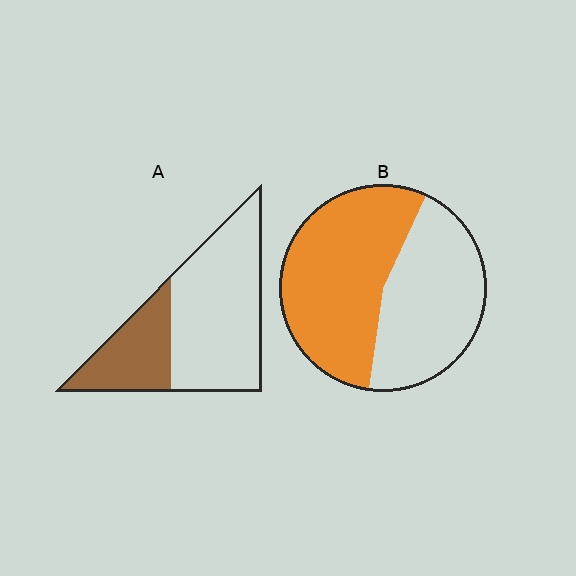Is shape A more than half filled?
No.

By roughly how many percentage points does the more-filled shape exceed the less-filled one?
By roughly 25 percentage points (B over A).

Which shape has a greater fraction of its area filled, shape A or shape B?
Shape B.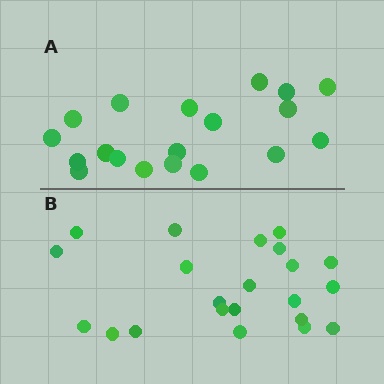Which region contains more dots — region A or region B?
Region B (the bottom region) has more dots.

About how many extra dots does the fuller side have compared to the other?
Region B has just a few more — roughly 2 or 3 more dots than region A.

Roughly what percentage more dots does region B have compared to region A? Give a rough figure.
About 15% more.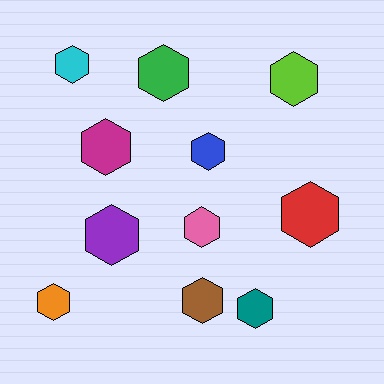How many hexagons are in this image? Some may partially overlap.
There are 11 hexagons.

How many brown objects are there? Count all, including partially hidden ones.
There is 1 brown object.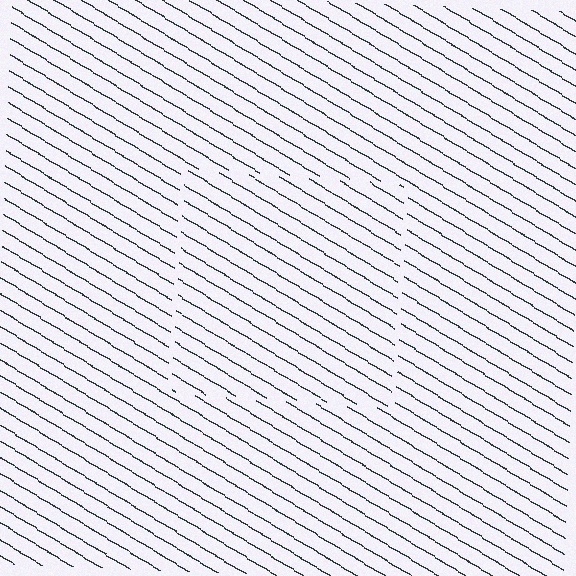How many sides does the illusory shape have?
4 sides — the line-ends trace a square.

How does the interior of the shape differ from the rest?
The interior of the shape contains the same grating, shifted by half a period — the contour is defined by the phase discontinuity where line-ends from the inner and outer gratings abut.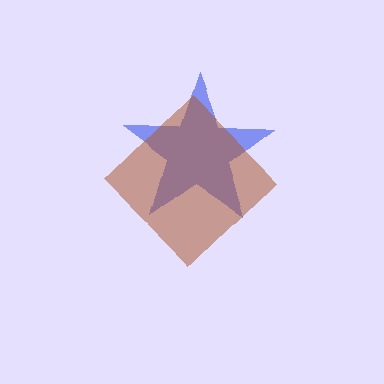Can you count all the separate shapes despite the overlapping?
Yes, there are 2 separate shapes.